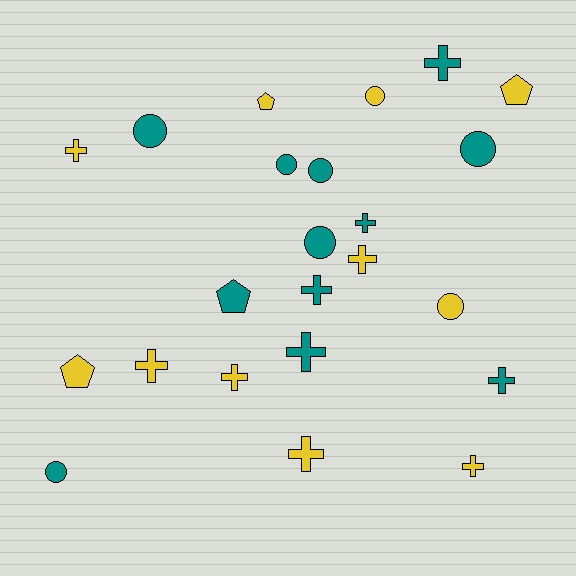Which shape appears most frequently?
Cross, with 11 objects.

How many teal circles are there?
There are 6 teal circles.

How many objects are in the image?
There are 23 objects.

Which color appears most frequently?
Teal, with 12 objects.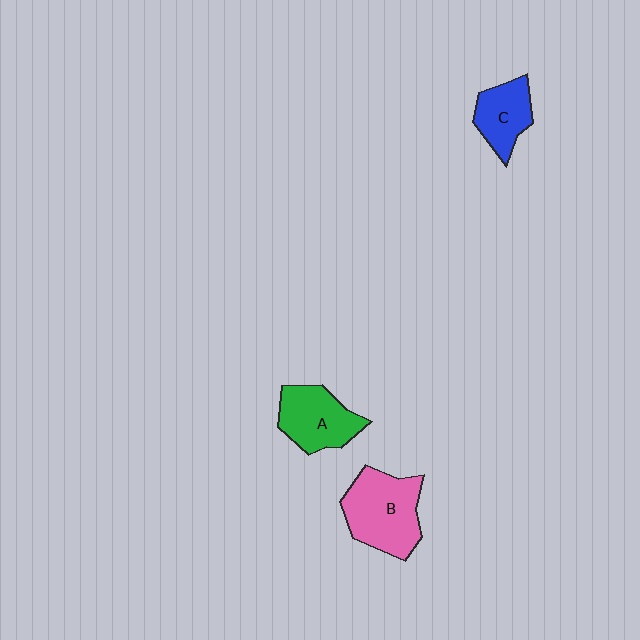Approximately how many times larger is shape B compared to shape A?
Approximately 1.3 times.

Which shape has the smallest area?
Shape C (blue).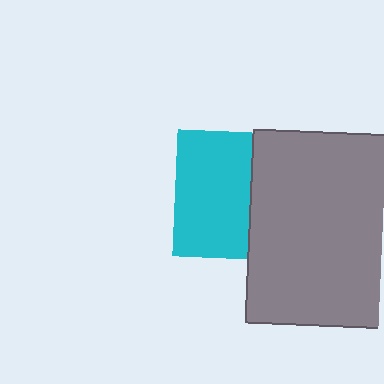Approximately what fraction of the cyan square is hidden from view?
Roughly 41% of the cyan square is hidden behind the gray rectangle.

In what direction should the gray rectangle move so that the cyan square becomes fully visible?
The gray rectangle should move right. That is the shortest direction to clear the overlap and leave the cyan square fully visible.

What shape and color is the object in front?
The object in front is a gray rectangle.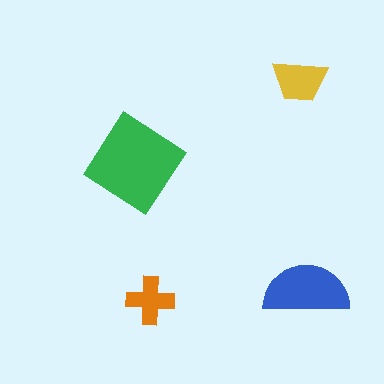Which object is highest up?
The yellow trapezoid is topmost.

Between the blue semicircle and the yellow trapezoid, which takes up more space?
The blue semicircle.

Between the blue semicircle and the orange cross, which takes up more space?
The blue semicircle.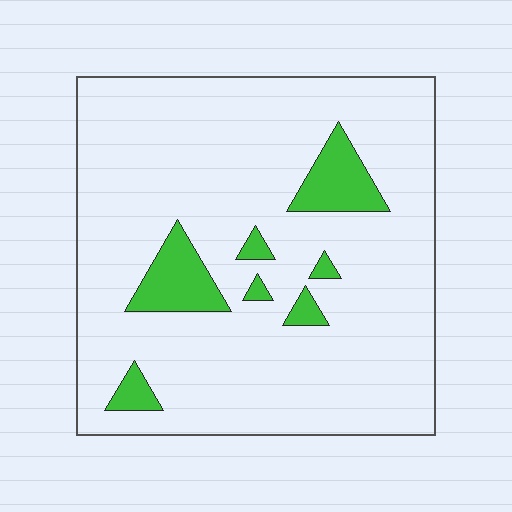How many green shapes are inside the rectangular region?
7.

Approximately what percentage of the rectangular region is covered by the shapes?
Approximately 10%.